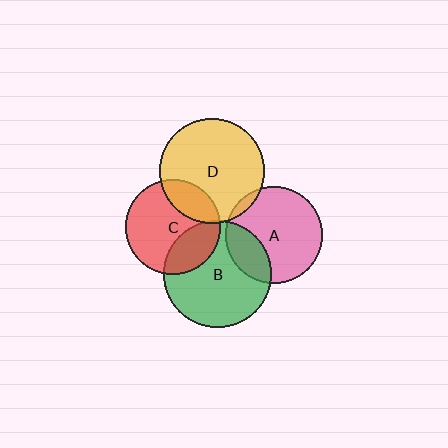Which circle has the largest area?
Circle B (green).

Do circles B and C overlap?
Yes.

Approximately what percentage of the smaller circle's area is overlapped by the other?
Approximately 25%.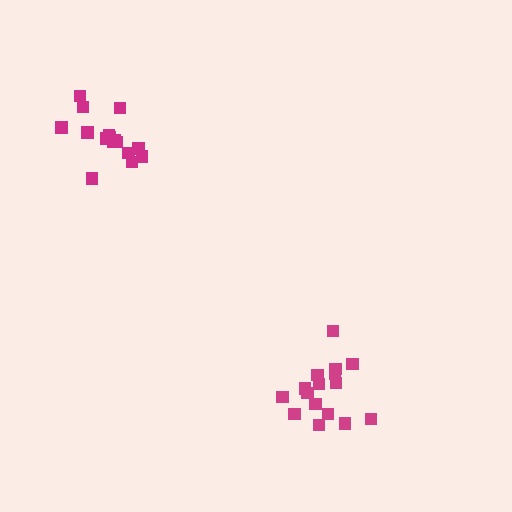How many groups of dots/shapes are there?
There are 2 groups.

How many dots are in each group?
Group 1: 16 dots, Group 2: 16 dots (32 total).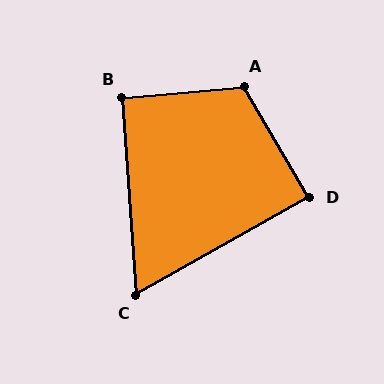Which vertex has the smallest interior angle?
C, at approximately 65 degrees.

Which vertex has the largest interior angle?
A, at approximately 115 degrees.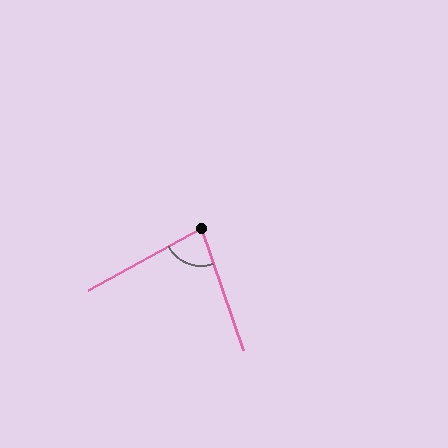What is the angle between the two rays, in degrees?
Approximately 81 degrees.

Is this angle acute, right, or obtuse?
It is acute.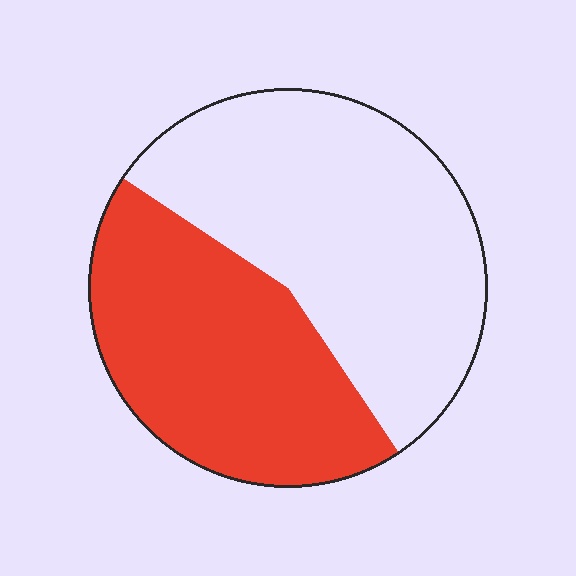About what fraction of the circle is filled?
About two fifths (2/5).